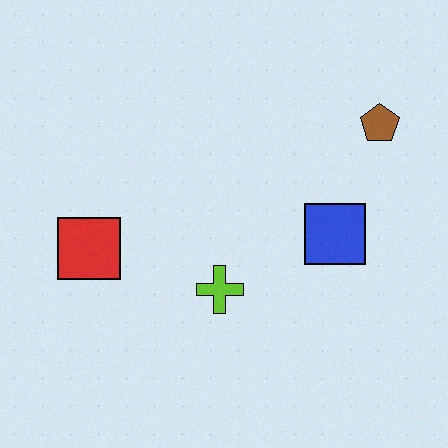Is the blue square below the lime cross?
No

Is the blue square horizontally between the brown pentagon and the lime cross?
Yes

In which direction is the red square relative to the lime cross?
The red square is to the left of the lime cross.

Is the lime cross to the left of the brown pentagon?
Yes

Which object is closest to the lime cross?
The blue square is closest to the lime cross.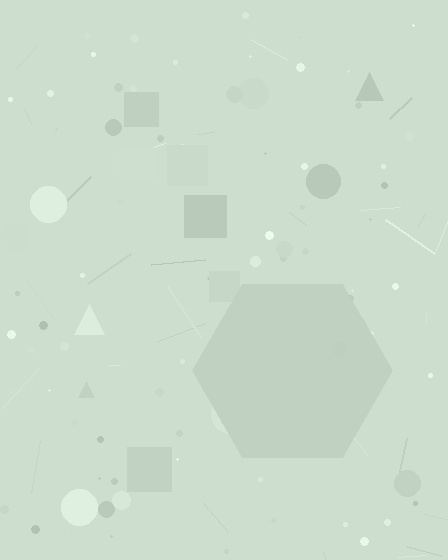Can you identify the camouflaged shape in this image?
The camouflaged shape is a hexagon.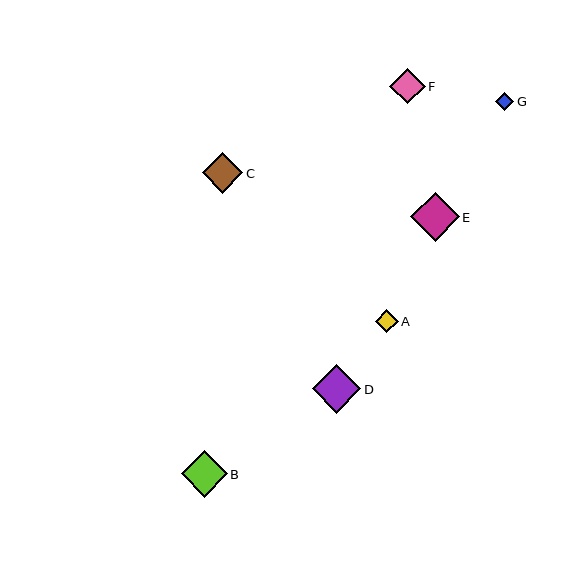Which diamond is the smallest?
Diamond G is the smallest with a size of approximately 18 pixels.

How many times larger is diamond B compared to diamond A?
Diamond B is approximately 2.0 times the size of diamond A.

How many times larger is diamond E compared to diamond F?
Diamond E is approximately 1.4 times the size of diamond F.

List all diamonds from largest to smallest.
From largest to smallest: E, D, B, C, F, A, G.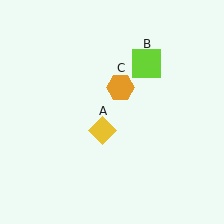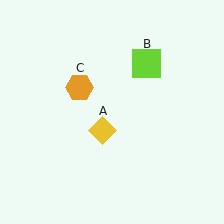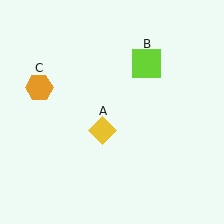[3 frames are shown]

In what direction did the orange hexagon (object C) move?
The orange hexagon (object C) moved left.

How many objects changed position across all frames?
1 object changed position: orange hexagon (object C).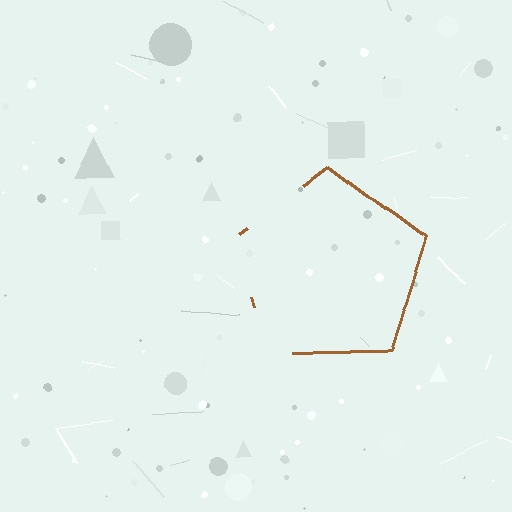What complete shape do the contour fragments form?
The contour fragments form a pentagon.